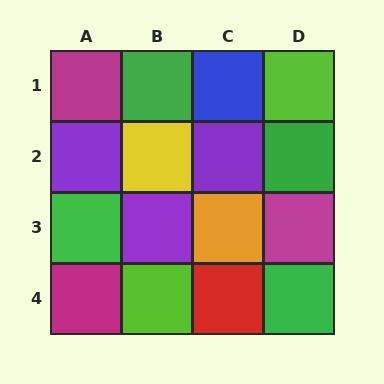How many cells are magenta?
3 cells are magenta.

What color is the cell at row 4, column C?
Red.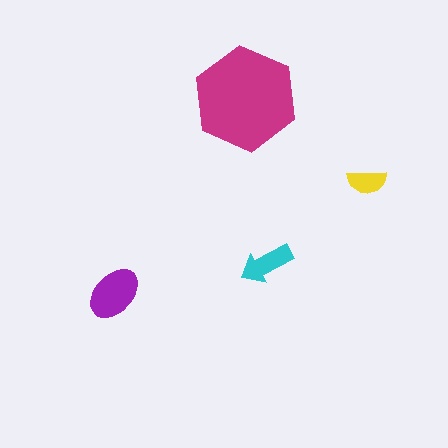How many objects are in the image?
There are 4 objects in the image.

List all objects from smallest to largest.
The yellow semicircle, the cyan arrow, the purple ellipse, the magenta hexagon.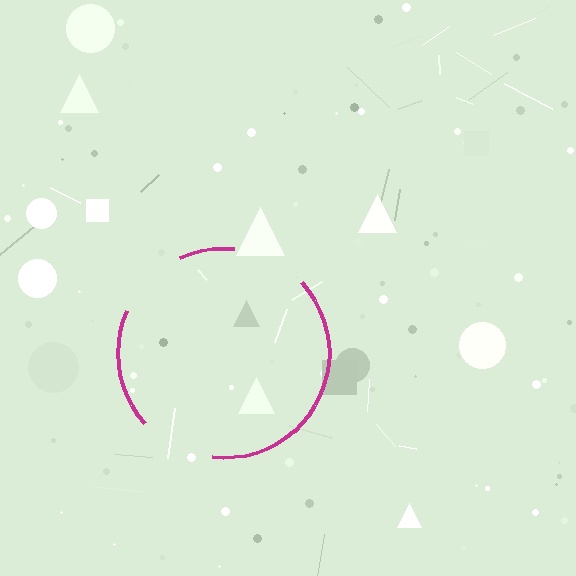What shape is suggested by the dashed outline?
The dashed outline suggests a circle.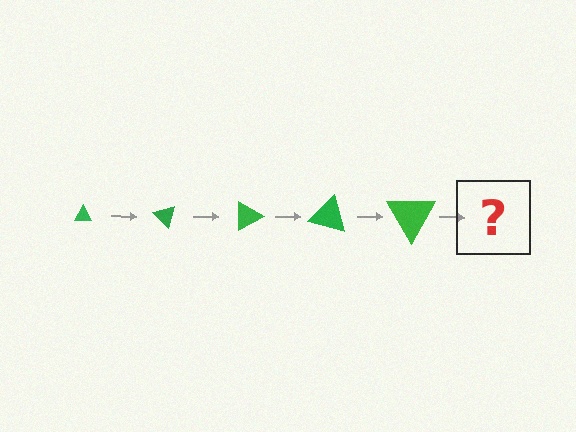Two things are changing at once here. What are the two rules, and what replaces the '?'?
The two rules are that the triangle grows larger each step and it rotates 45 degrees each step. The '?' should be a triangle, larger than the previous one and rotated 225 degrees from the start.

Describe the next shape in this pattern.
It should be a triangle, larger than the previous one and rotated 225 degrees from the start.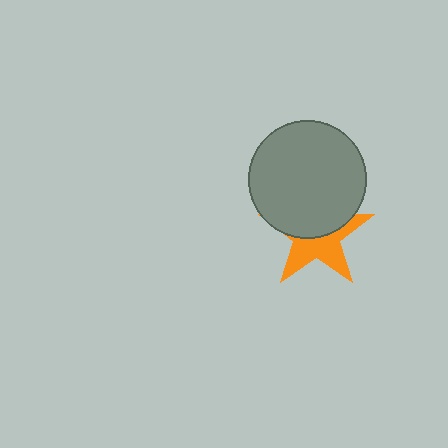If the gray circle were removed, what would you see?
You would see the complete orange star.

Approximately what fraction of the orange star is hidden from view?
Roughly 51% of the orange star is hidden behind the gray circle.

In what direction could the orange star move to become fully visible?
The orange star could move down. That would shift it out from behind the gray circle entirely.